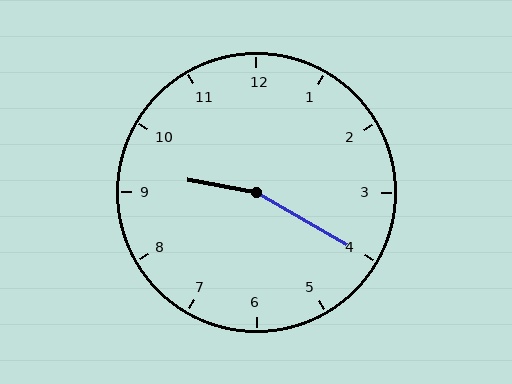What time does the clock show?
9:20.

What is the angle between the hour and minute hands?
Approximately 160 degrees.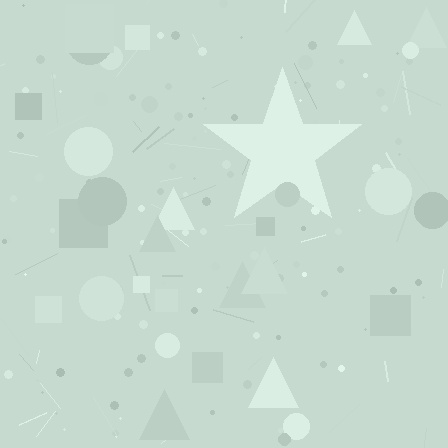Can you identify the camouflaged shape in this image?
The camouflaged shape is a star.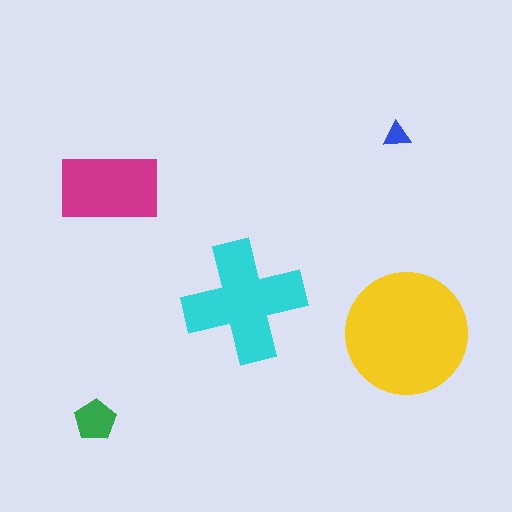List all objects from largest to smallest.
The yellow circle, the cyan cross, the magenta rectangle, the green pentagon, the blue triangle.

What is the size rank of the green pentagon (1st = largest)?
4th.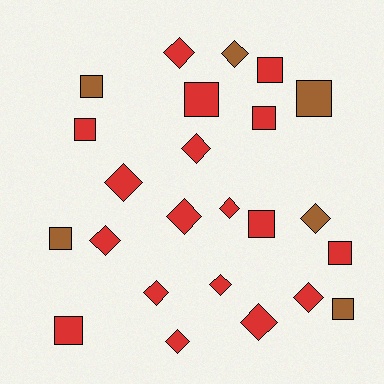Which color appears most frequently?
Red, with 18 objects.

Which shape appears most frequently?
Diamond, with 13 objects.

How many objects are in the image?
There are 24 objects.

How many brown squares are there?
There are 4 brown squares.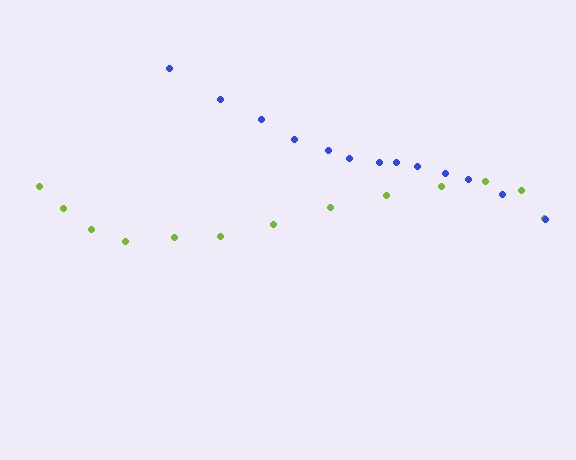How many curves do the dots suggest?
There are 2 distinct paths.